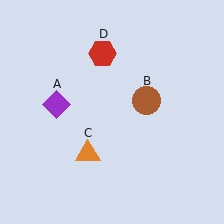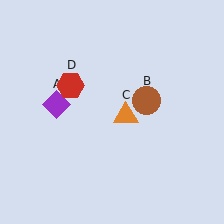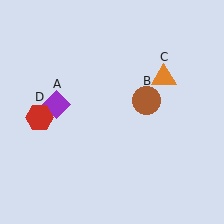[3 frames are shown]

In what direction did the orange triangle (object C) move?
The orange triangle (object C) moved up and to the right.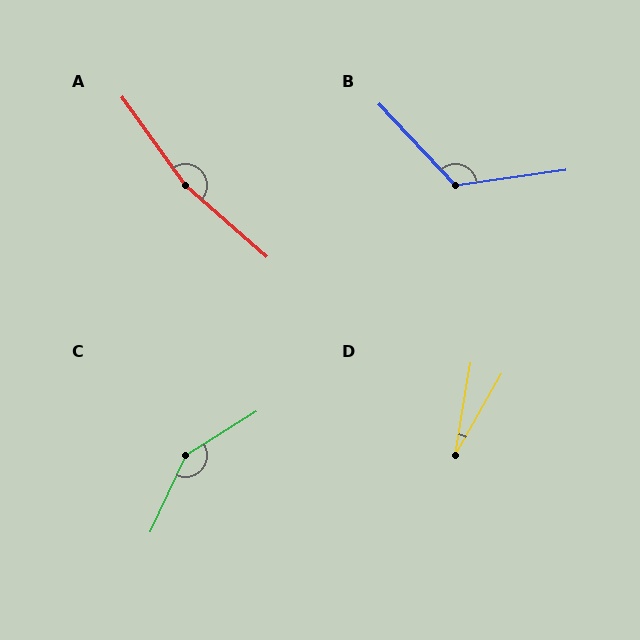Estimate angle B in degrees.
Approximately 125 degrees.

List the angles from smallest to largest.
D (20°), B (125°), C (147°), A (167°).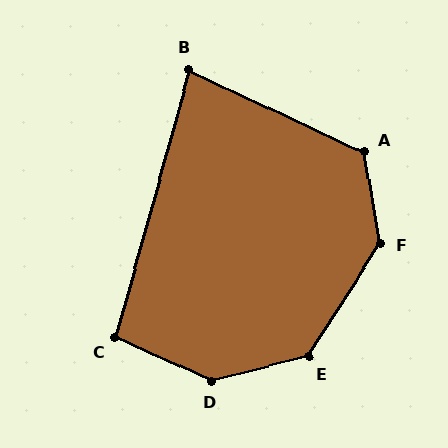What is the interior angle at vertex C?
Approximately 99 degrees (obtuse).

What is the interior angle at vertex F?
Approximately 138 degrees (obtuse).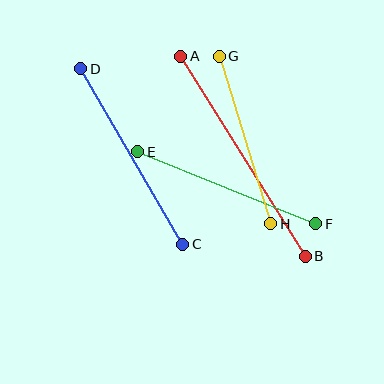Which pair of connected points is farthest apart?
Points A and B are farthest apart.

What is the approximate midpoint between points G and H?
The midpoint is at approximately (245, 140) pixels.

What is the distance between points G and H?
The distance is approximately 175 pixels.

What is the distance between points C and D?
The distance is approximately 203 pixels.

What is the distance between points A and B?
The distance is approximately 235 pixels.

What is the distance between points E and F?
The distance is approximately 192 pixels.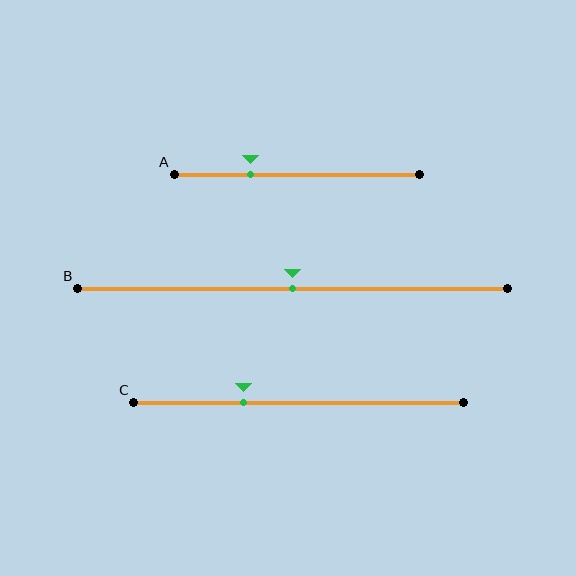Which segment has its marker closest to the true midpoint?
Segment B has its marker closest to the true midpoint.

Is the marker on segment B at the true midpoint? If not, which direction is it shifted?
Yes, the marker on segment B is at the true midpoint.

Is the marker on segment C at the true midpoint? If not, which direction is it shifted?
No, the marker on segment C is shifted to the left by about 17% of the segment length.